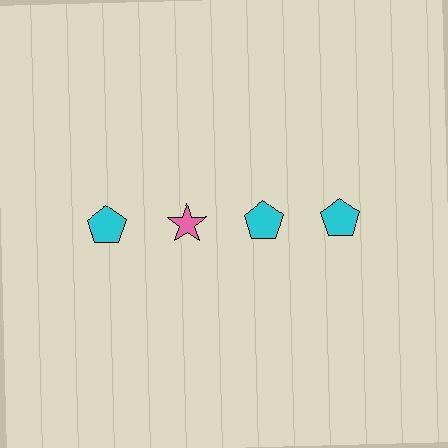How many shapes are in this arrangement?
There are 4 shapes arranged in a grid pattern.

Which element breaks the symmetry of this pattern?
The pink star in the top row, second from left column breaks the symmetry. All other shapes are cyan pentagons.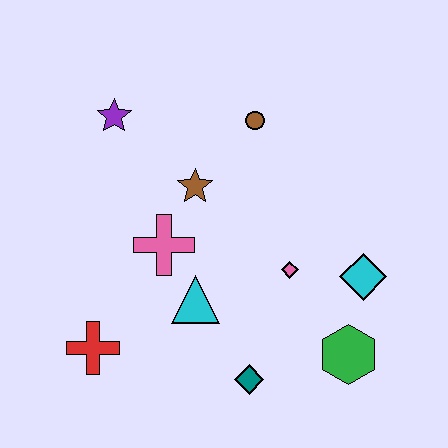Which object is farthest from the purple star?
The green hexagon is farthest from the purple star.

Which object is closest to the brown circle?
The brown star is closest to the brown circle.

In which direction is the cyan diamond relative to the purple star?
The cyan diamond is to the right of the purple star.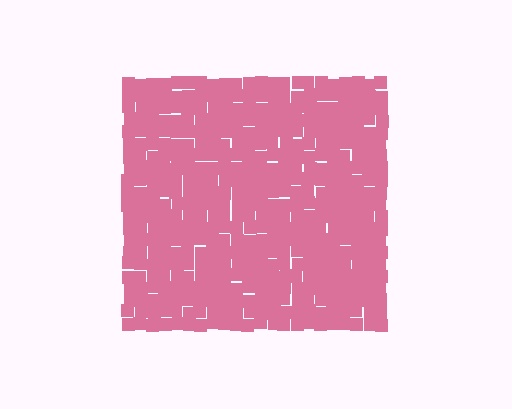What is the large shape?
The large shape is a square.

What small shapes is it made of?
It is made of small squares.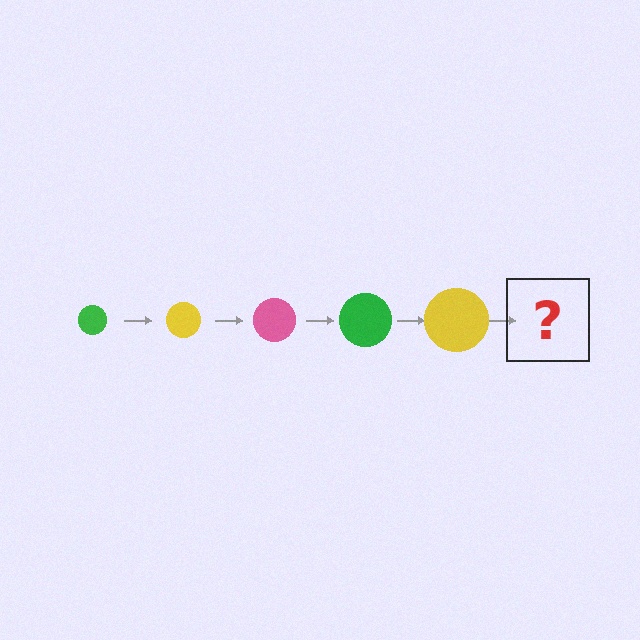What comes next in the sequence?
The next element should be a pink circle, larger than the previous one.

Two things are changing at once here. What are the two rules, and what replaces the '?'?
The two rules are that the circle grows larger each step and the color cycles through green, yellow, and pink. The '?' should be a pink circle, larger than the previous one.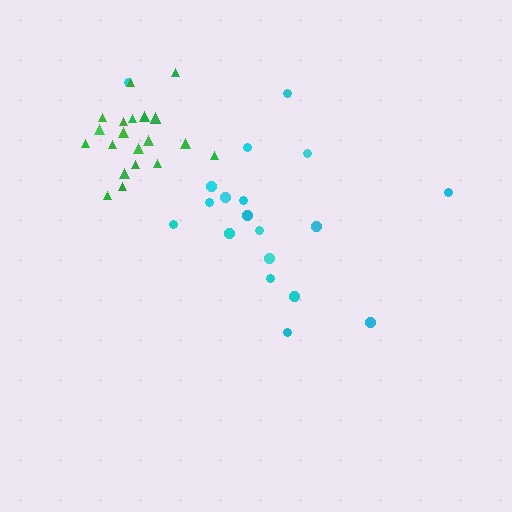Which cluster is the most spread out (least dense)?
Cyan.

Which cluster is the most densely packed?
Green.